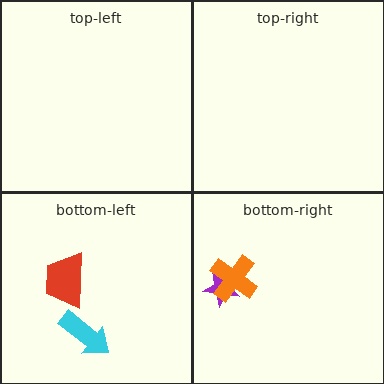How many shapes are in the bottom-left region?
2.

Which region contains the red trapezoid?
The bottom-left region.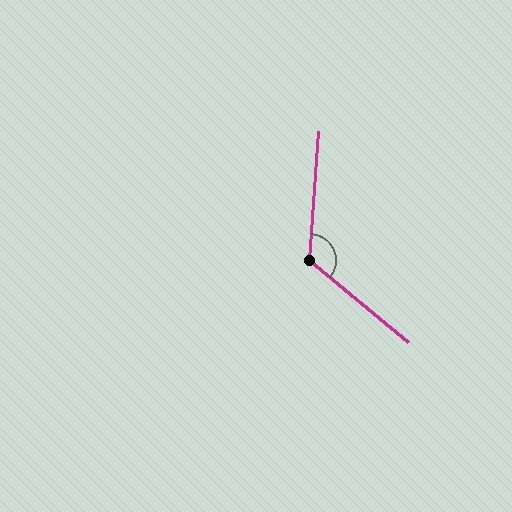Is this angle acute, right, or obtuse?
It is obtuse.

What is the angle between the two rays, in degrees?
Approximately 125 degrees.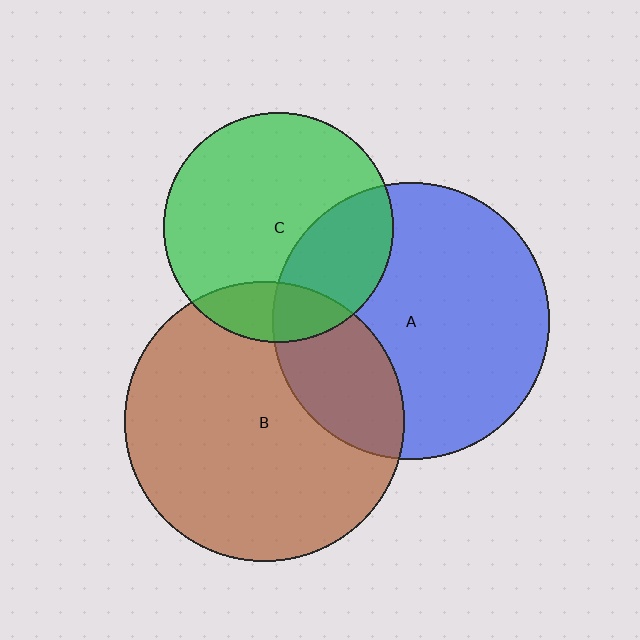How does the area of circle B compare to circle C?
Approximately 1.5 times.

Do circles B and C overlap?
Yes.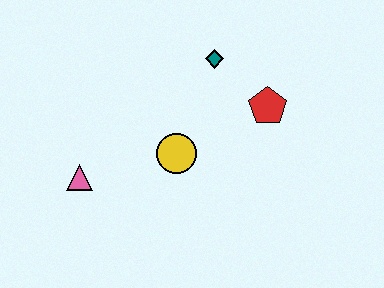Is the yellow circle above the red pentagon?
No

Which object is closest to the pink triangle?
The yellow circle is closest to the pink triangle.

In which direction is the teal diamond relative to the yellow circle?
The teal diamond is above the yellow circle.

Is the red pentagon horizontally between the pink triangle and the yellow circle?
No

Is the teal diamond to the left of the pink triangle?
No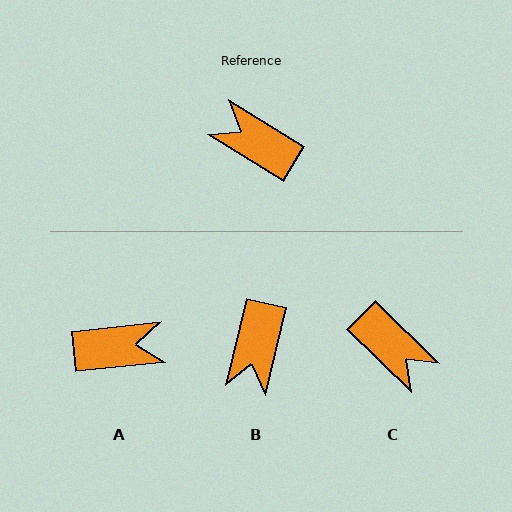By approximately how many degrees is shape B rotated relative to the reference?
Approximately 108 degrees counter-clockwise.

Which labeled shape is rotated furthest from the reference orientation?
C, about 167 degrees away.